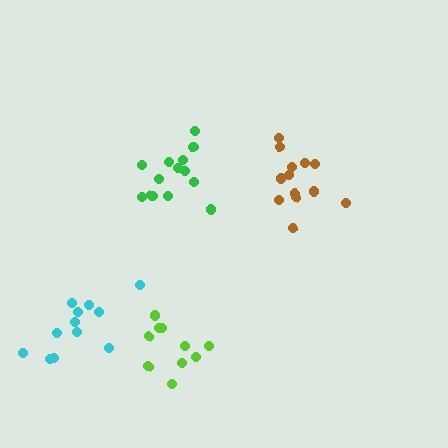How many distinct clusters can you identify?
There are 4 distinct clusters.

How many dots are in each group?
Group 1: 12 dots, Group 2: 14 dots, Group 3: 10 dots, Group 4: 13 dots (49 total).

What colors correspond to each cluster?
The clusters are colored: cyan, green, lime, brown.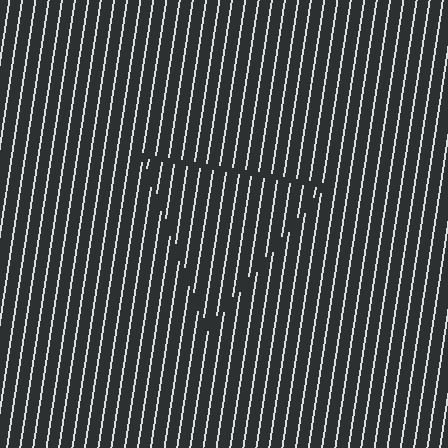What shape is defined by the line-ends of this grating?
An illusory triangle. The interior of the shape contains the same grating, shifted by half a period — the contour is defined by the phase discontinuity where line-ends from the inner and outer gratings abut.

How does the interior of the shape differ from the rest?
The interior of the shape contains the same grating, shifted by half a period — the contour is defined by the phase discontinuity where line-ends from the inner and outer gratings abut.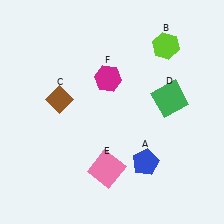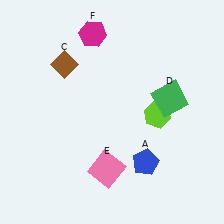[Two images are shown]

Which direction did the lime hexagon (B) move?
The lime hexagon (B) moved down.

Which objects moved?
The objects that moved are: the lime hexagon (B), the brown diamond (C), the magenta hexagon (F).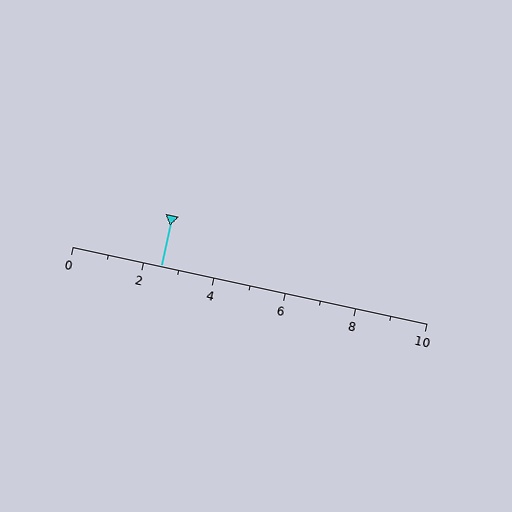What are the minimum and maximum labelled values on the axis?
The axis runs from 0 to 10.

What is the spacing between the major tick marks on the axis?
The major ticks are spaced 2 apart.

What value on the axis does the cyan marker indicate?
The marker indicates approximately 2.5.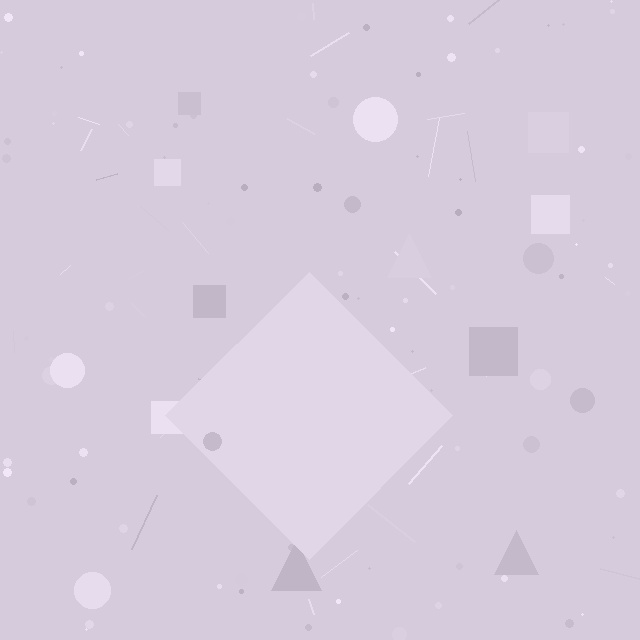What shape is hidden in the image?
A diamond is hidden in the image.